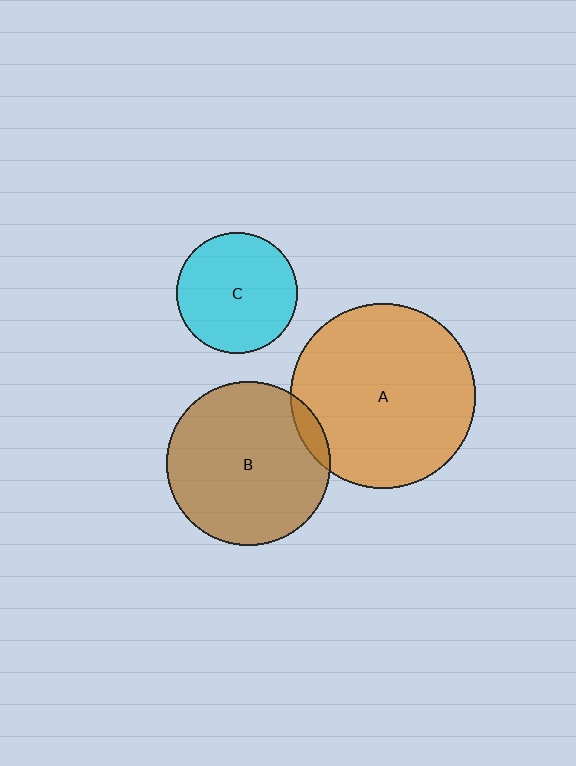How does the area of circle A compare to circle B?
Approximately 1.3 times.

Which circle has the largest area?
Circle A (orange).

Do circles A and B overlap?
Yes.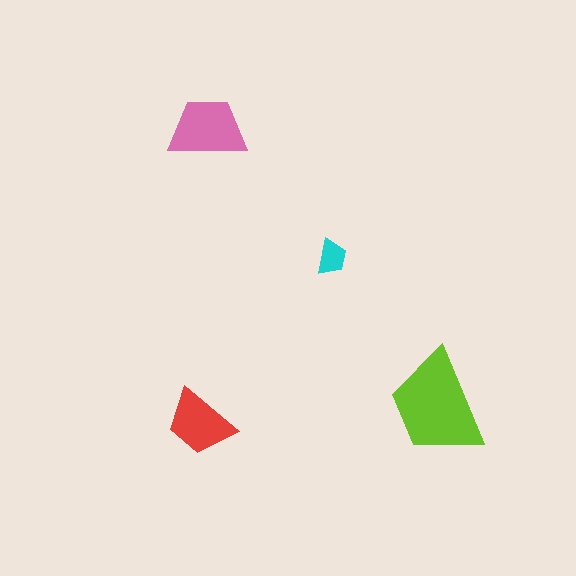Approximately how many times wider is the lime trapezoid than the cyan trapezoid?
About 3 times wider.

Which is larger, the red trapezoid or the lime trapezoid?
The lime one.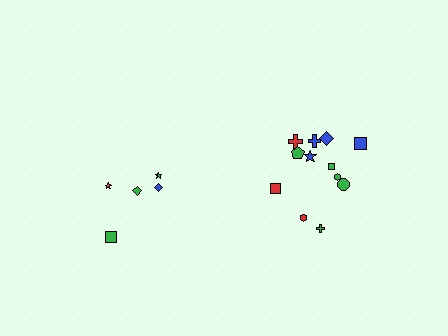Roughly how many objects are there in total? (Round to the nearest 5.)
Roughly 15 objects in total.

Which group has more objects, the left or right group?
The right group.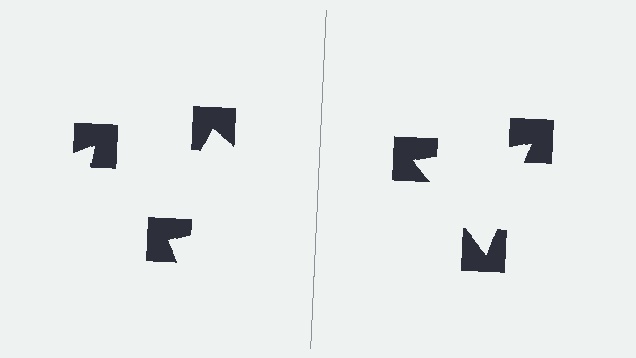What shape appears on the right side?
An illusory triangle.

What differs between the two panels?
The notched squares are positioned identically on both sides; only the wedge orientations differ. On the right they align to a triangle; on the left they are misaligned.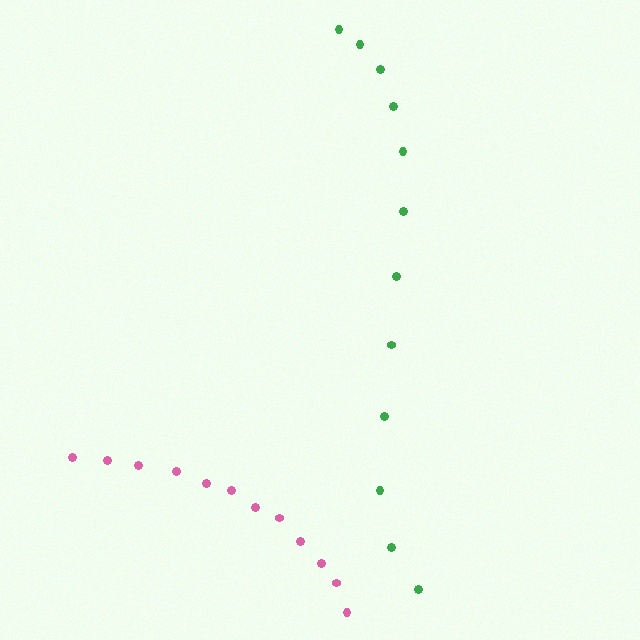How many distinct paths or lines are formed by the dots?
There are 2 distinct paths.